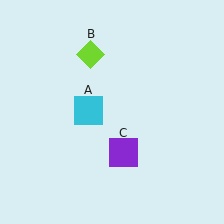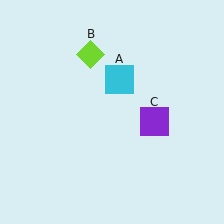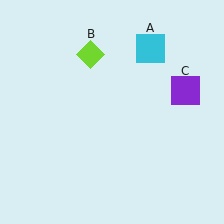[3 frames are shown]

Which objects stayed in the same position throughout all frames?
Lime diamond (object B) remained stationary.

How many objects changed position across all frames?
2 objects changed position: cyan square (object A), purple square (object C).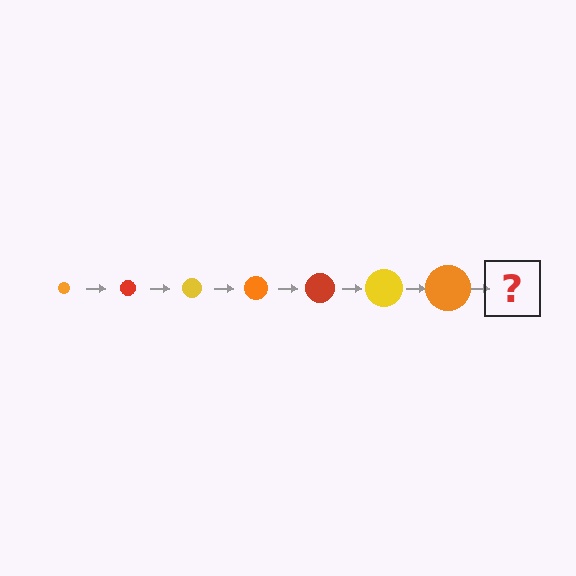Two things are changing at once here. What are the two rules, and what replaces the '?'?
The two rules are that the circle grows larger each step and the color cycles through orange, red, and yellow. The '?' should be a red circle, larger than the previous one.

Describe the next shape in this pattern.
It should be a red circle, larger than the previous one.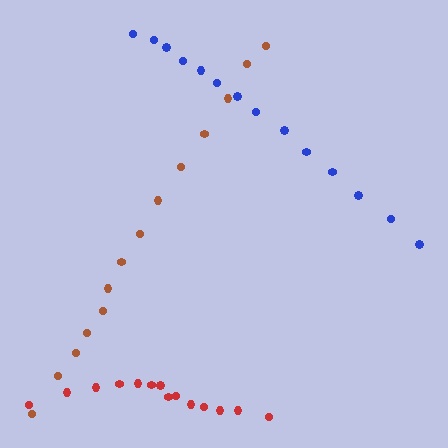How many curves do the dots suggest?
There are 3 distinct paths.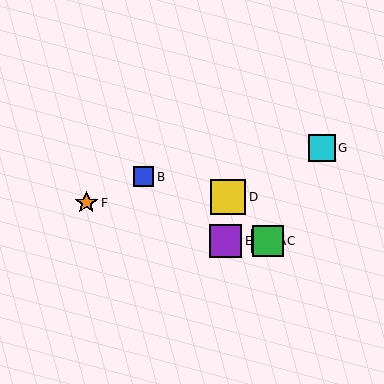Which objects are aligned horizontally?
Objects A, C, E are aligned horizontally.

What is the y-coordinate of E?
Object E is at y≈241.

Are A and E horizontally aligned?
Yes, both are at y≈241.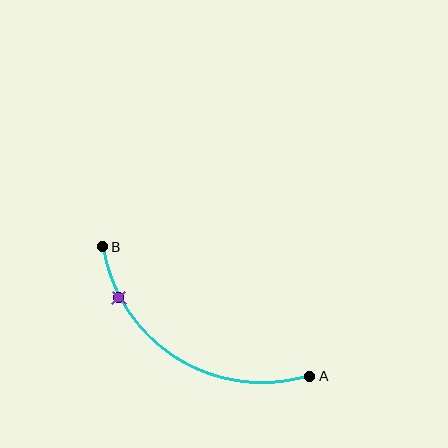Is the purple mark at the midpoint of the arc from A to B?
No. The purple mark lies on the arc but is closer to endpoint B. The arc midpoint would be at the point on the curve equidistant along the arc from both A and B.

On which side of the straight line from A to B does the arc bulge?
The arc bulges below the straight line connecting A and B.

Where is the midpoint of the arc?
The arc midpoint is the point on the curve farthest from the straight line joining A and B. It sits below that line.